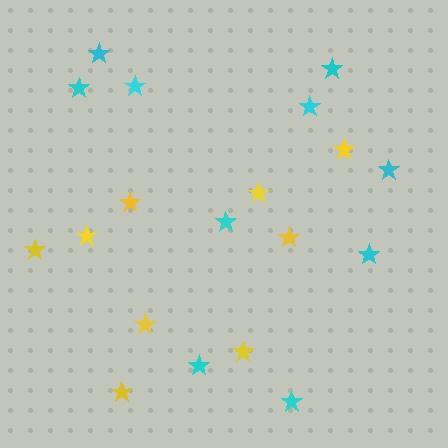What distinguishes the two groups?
There are 2 groups: one group of yellow stars (9) and one group of cyan stars (10).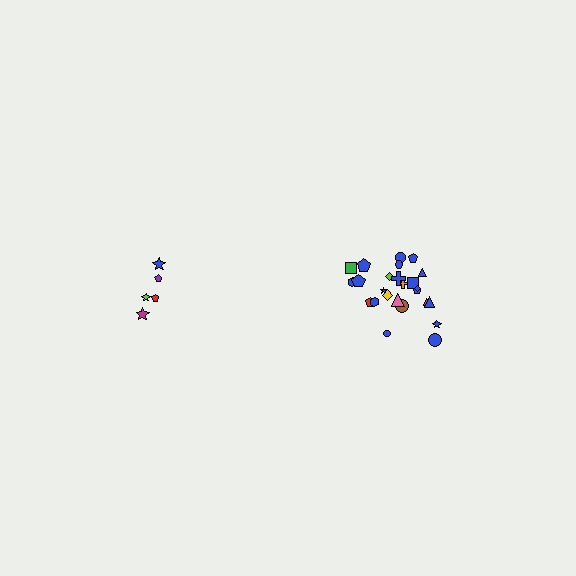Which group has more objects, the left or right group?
The right group.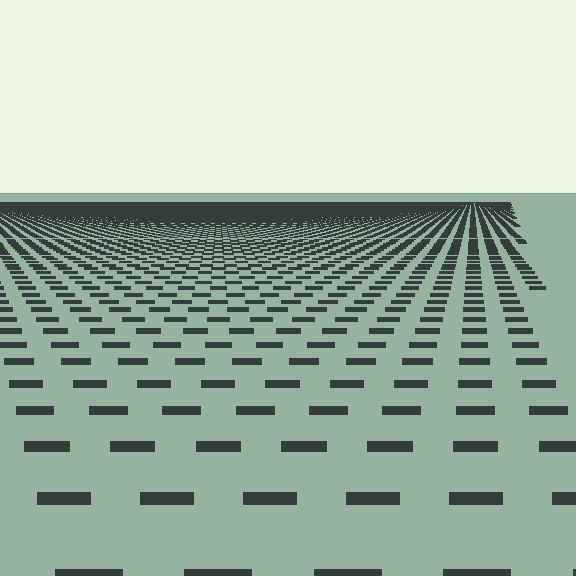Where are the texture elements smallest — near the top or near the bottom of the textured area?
Near the top.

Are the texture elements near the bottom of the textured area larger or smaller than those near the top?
Larger. Near the bottom, elements are closer to the viewer and appear at a bigger on-screen size.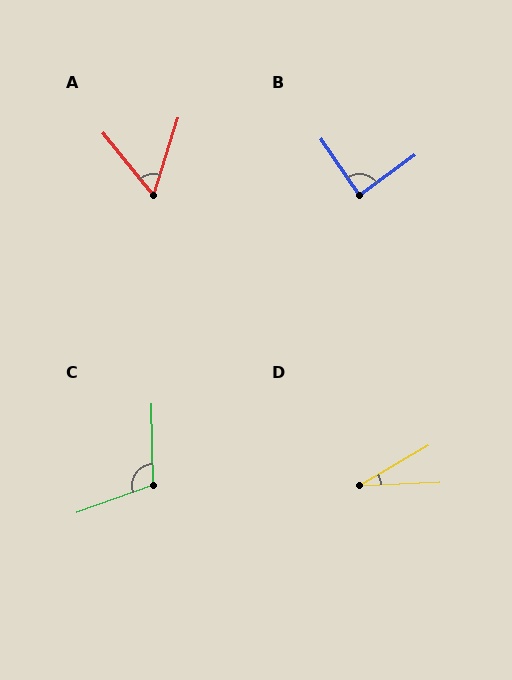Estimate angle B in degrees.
Approximately 88 degrees.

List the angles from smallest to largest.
D (28°), A (56°), B (88°), C (108°).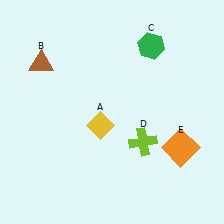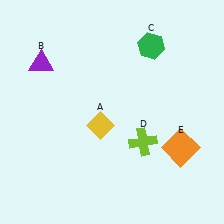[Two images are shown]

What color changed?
The triangle (B) changed from brown in Image 1 to purple in Image 2.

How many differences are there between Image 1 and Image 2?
There is 1 difference between the two images.